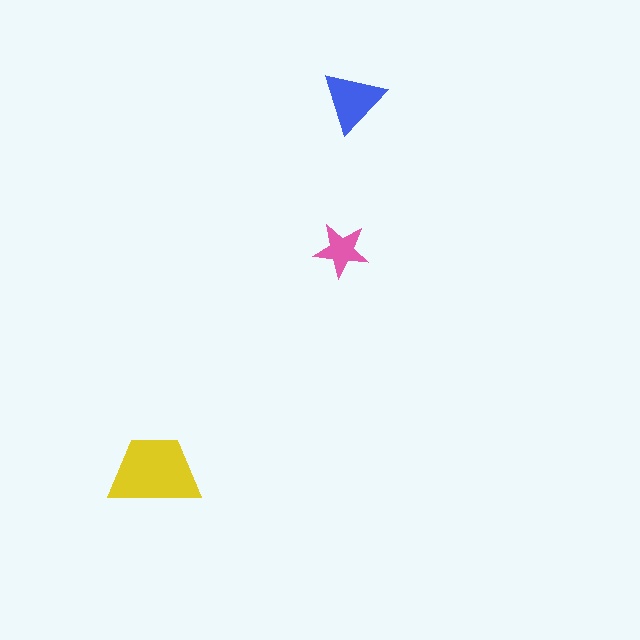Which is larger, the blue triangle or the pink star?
The blue triangle.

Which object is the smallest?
The pink star.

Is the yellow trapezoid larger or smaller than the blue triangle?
Larger.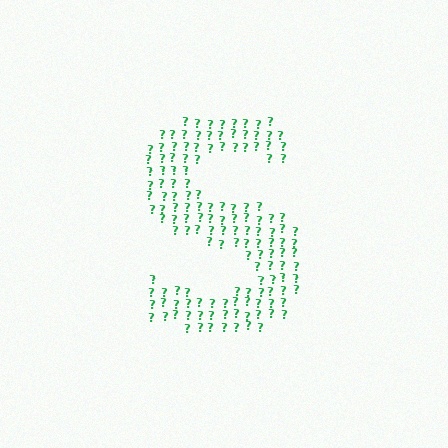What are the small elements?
The small elements are question marks.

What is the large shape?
The large shape is the letter S.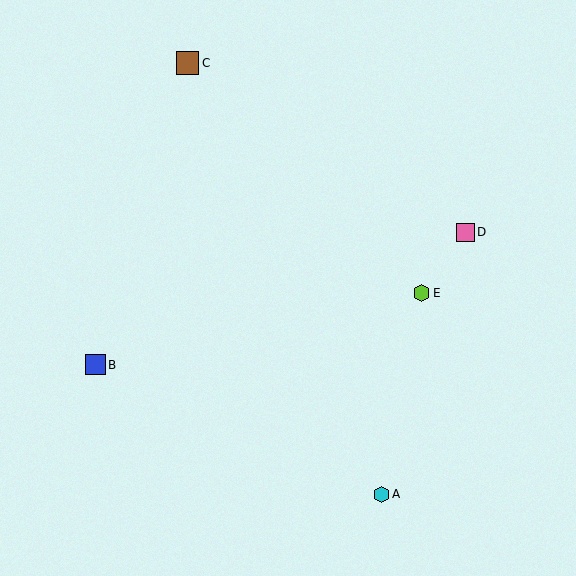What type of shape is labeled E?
Shape E is a lime hexagon.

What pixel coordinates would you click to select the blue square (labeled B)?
Click at (95, 365) to select the blue square B.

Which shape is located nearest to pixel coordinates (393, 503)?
The cyan hexagon (labeled A) at (381, 494) is nearest to that location.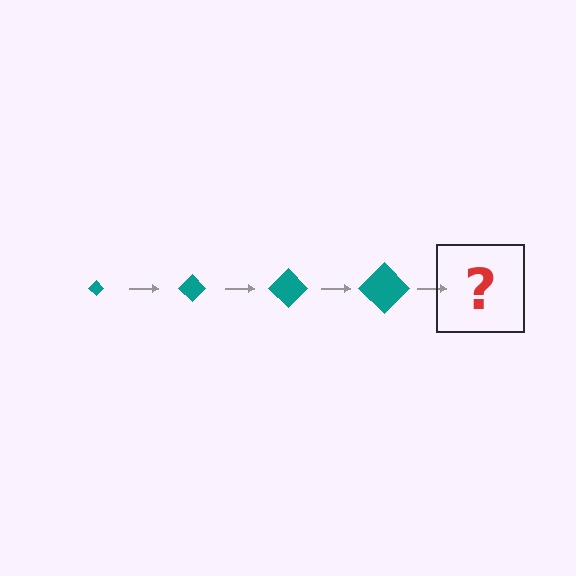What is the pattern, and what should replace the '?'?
The pattern is that the diamond gets progressively larger each step. The '?' should be a teal diamond, larger than the previous one.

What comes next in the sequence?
The next element should be a teal diamond, larger than the previous one.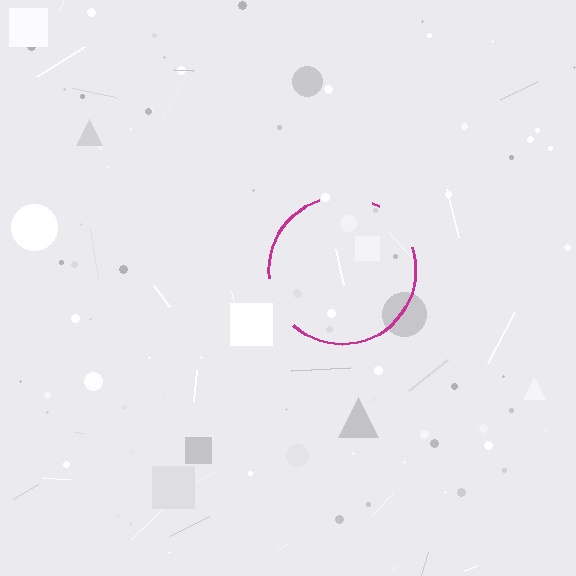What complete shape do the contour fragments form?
The contour fragments form a circle.